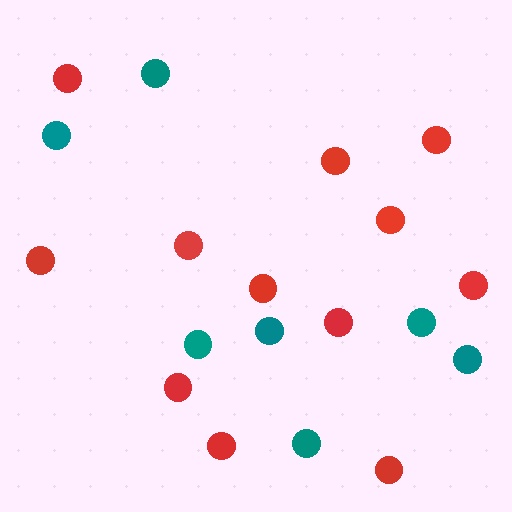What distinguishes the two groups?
There are 2 groups: one group of red circles (12) and one group of teal circles (7).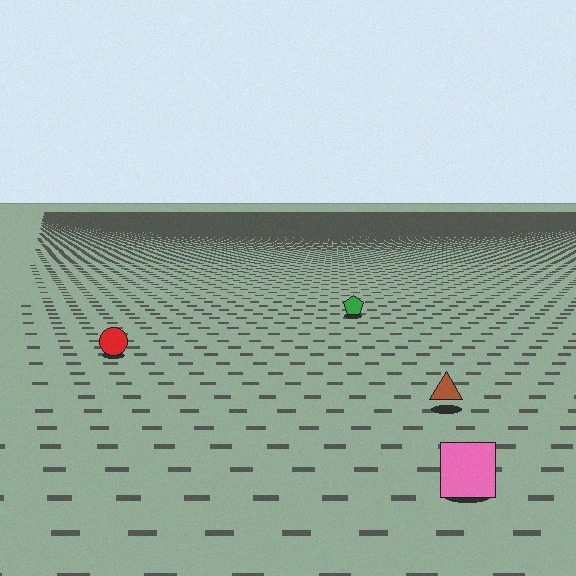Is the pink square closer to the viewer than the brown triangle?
Yes. The pink square is closer — you can tell from the texture gradient: the ground texture is coarser near it.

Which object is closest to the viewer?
The pink square is closest. The texture marks near it are larger and more spread out.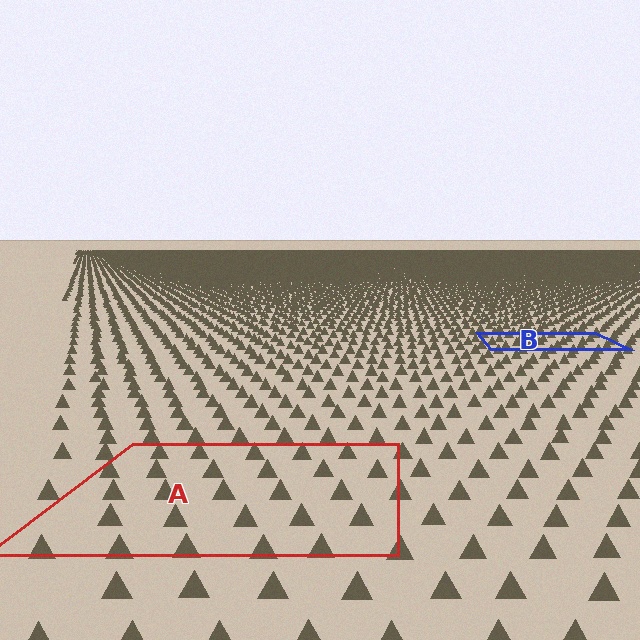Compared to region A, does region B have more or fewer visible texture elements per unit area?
Region B has more texture elements per unit area — they are packed more densely because it is farther away.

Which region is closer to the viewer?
Region A is closer. The texture elements there are larger and more spread out.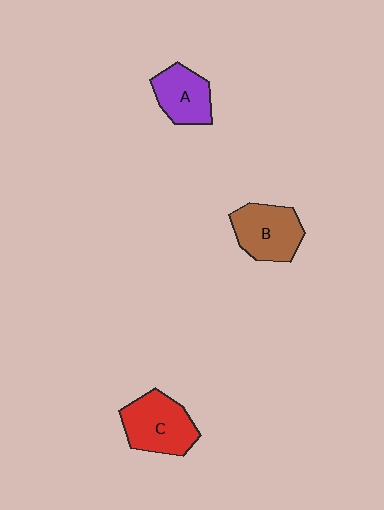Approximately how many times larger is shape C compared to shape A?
Approximately 1.3 times.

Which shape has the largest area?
Shape C (red).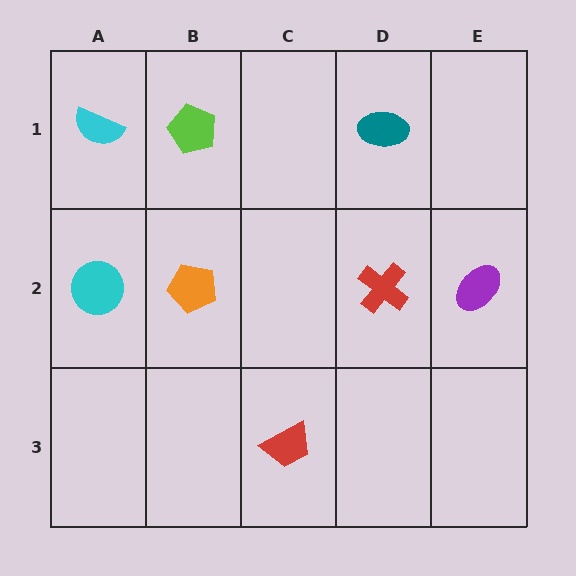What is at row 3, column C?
A red trapezoid.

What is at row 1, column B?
A lime pentagon.